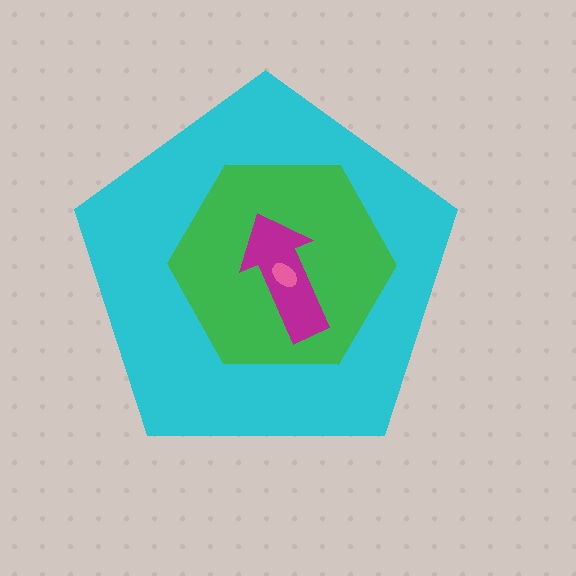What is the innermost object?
The pink ellipse.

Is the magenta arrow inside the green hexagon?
Yes.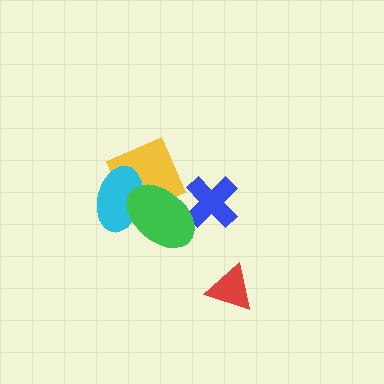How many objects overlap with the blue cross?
1 object overlaps with the blue cross.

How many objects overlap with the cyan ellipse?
2 objects overlap with the cyan ellipse.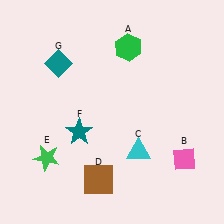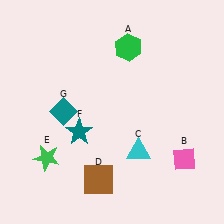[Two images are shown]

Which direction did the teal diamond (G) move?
The teal diamond (G) moved down.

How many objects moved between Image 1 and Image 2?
1 object moved between the two images.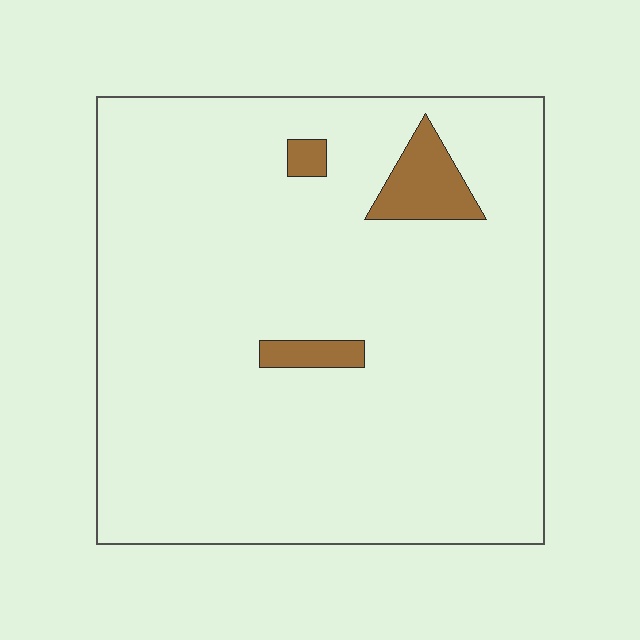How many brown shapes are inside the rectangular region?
3.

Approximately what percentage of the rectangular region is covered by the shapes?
Approximately 5%.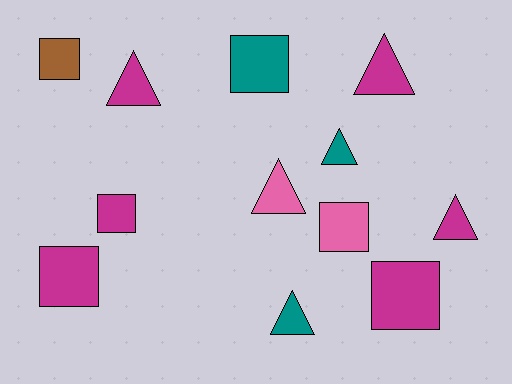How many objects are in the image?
There are 12 objects.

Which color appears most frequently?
Magenta, with 6 objects.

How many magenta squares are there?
There are 3 magenta squares.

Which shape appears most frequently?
Triangle, with 6 objects.